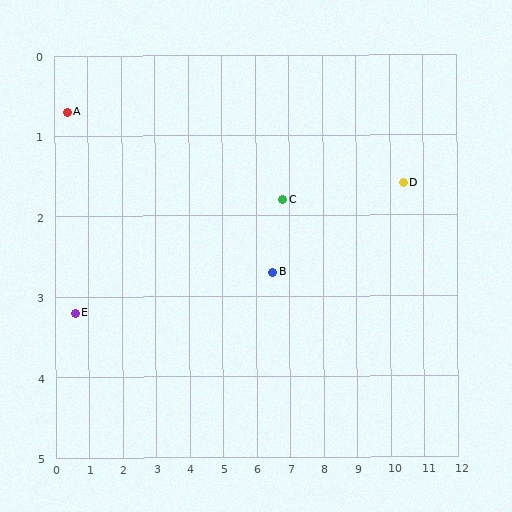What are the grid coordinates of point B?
Point B is at approximately (6.5, 2.7).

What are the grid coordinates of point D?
Point D is at approximately (10.4, 1.6).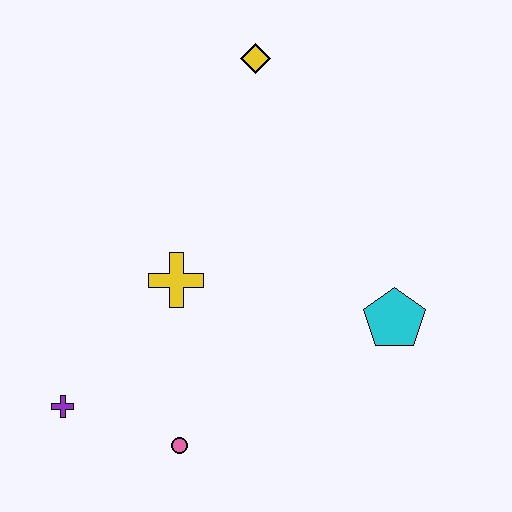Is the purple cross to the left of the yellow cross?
Yes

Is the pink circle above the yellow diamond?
No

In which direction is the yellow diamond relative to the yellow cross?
The yellow diamond is above the yellow cross.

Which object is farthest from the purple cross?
The yellow diamond is farthest from the purple cross.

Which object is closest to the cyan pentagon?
The yellow cross is closest to the cyan pentagon.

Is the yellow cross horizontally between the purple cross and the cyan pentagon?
Yes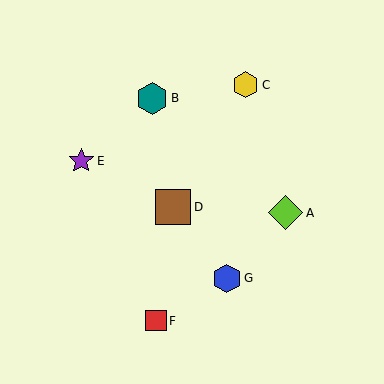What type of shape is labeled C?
Shape C is a yellow hexagon.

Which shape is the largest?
The brown square (labeled D) is the largest.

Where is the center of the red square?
The center of the red square is at (156, 321).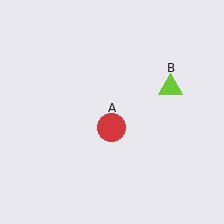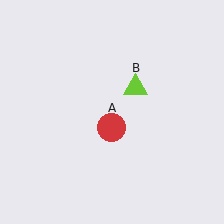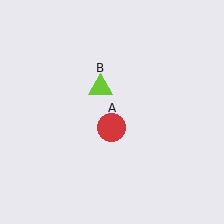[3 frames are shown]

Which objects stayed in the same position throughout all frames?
Red circle (object A) remained stationary.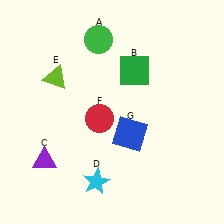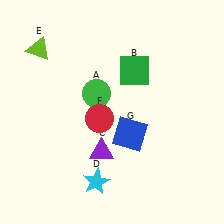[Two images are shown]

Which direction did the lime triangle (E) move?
The lime triangle (E) moved up.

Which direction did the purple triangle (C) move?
The purple triangle (C) moved right.